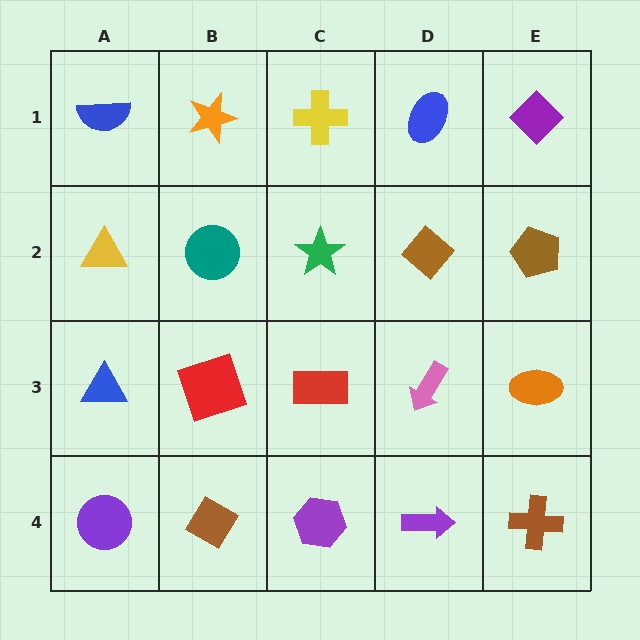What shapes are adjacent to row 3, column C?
A green star (row 2, column C), a purple hexagon (row 4, column C), a red square (row 3, column B), a pink arrow (row 3, column D).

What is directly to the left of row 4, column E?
A purple arrow.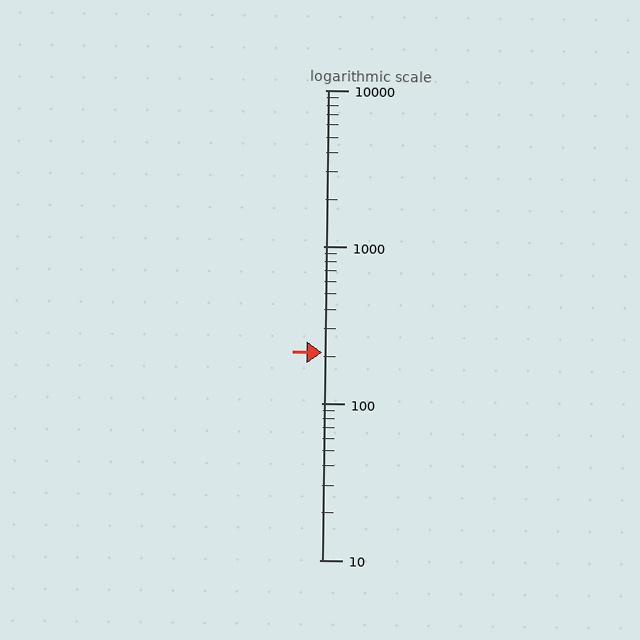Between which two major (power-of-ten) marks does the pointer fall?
The pointer is between 100 and 1000.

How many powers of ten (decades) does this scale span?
The scale spans 3 decades, from 10 to 10000.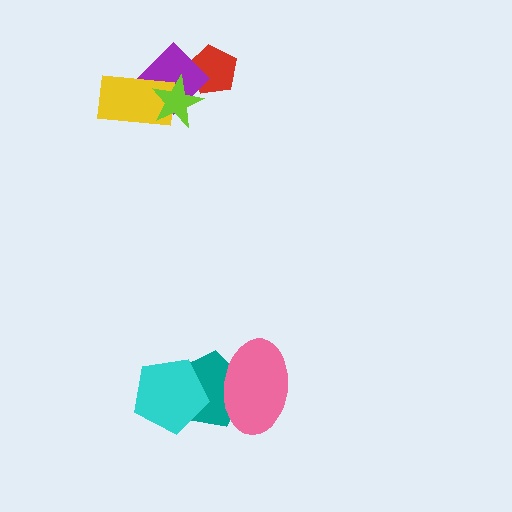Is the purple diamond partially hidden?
Yes, it is partially covered by another shape.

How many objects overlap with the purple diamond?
3 objects overlap with the purple diamond.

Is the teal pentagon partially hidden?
Yes, it is partially covered by another shape.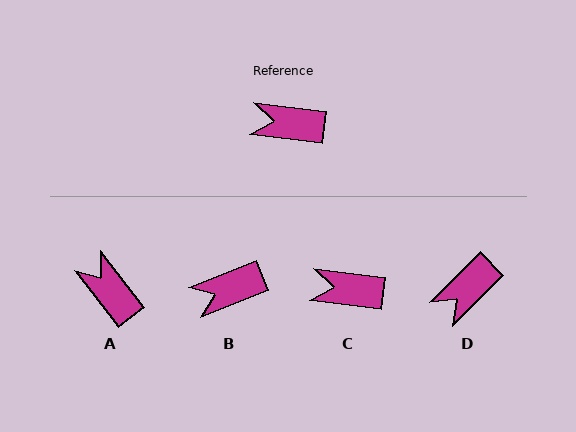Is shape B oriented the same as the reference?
No, it is off by about 29 degrees.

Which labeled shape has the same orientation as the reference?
C.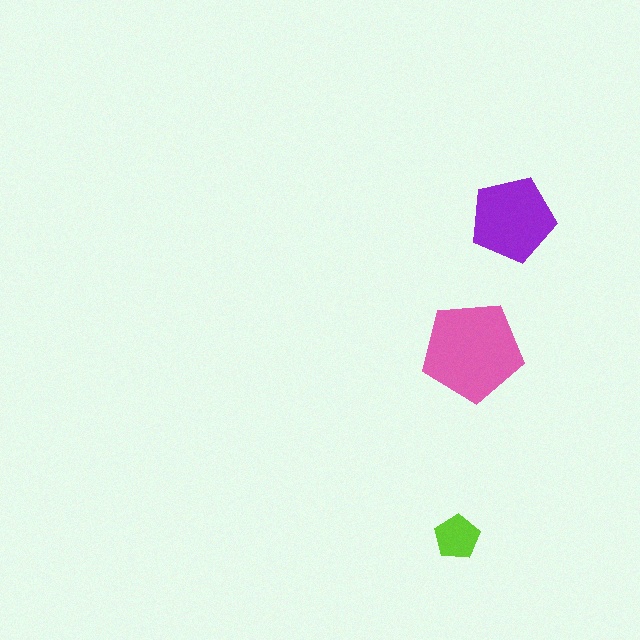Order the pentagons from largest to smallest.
the pink one, the purple one, the lime one.